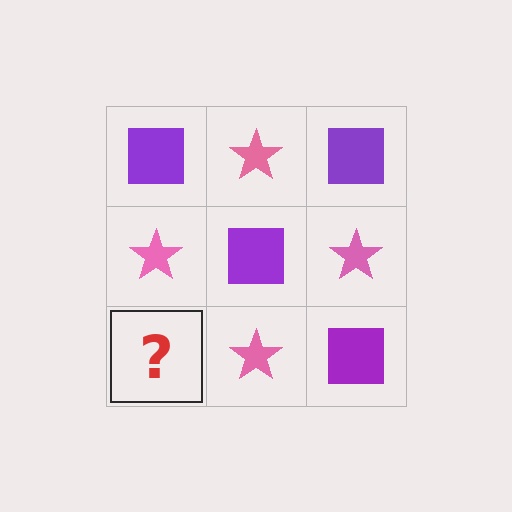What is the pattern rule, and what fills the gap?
The rule is that it alternates purple square and pink star in a checkerboard pattern. The gap should be filled with a purple square.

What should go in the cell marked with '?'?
The missing cell should contain a purple square.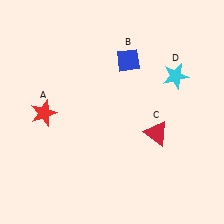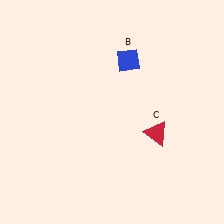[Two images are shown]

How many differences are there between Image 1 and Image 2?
There are 2 differences between the two images.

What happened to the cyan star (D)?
The cyan star (D) was removed in Image 2. It was in the top-right area of Image 1.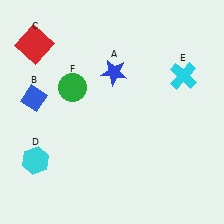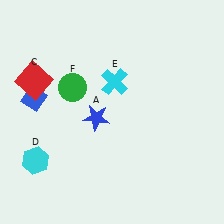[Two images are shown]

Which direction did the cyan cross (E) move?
The cyan cross (E) moved left.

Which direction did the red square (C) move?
The red square (C) moved down.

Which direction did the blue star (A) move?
The blue star (A) moved down.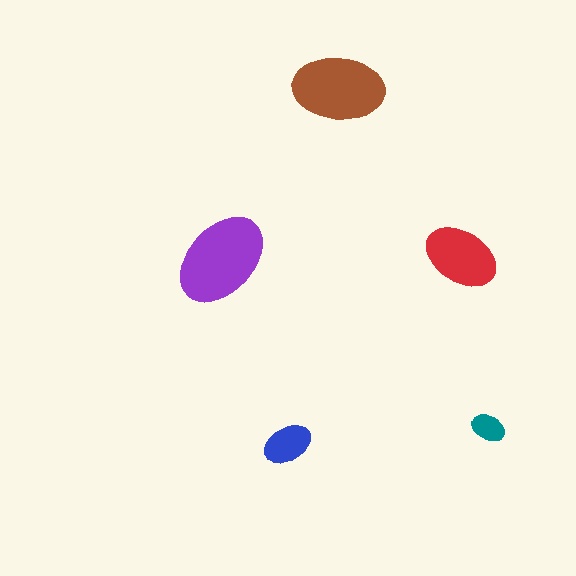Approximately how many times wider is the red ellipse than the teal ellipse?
About 2 times wider.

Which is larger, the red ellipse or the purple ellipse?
The purple one.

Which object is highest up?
The brown ellipse is topmost.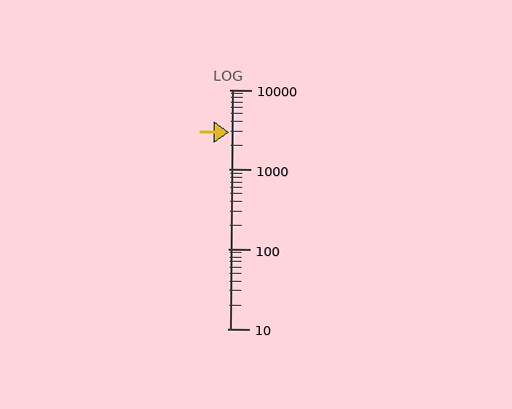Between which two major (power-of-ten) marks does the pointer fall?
The pointer is between 1000 and 10000.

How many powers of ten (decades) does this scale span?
The scale spans 3 decades, from 10 to 10000.